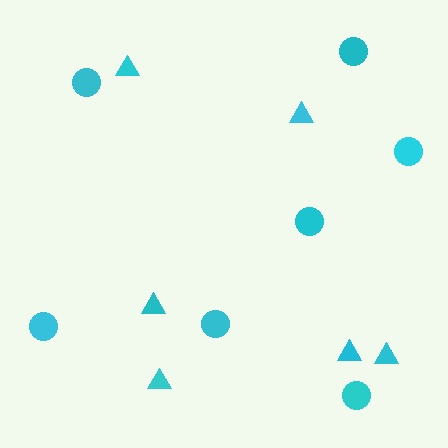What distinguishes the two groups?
There are 2 groups: one group of circles (7) and one group of triangles (6).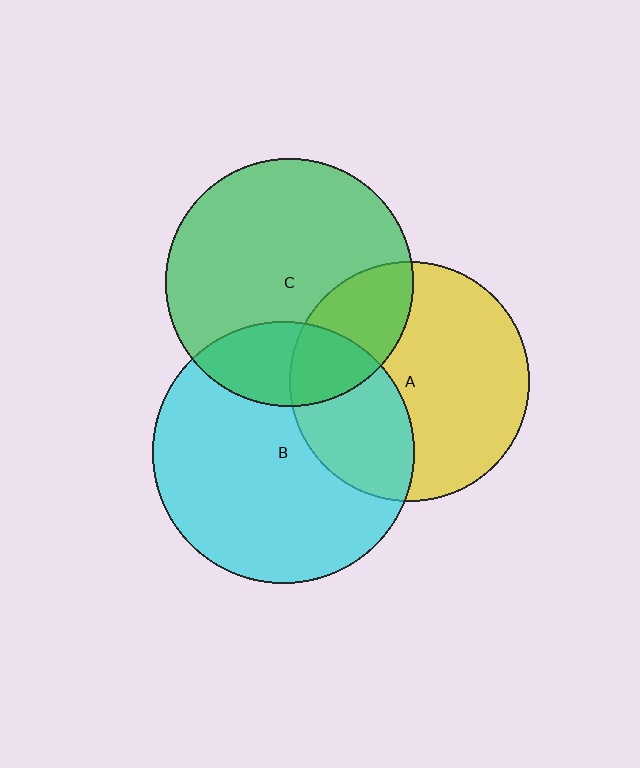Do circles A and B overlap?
Yes.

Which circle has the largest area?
Circle B (cyan).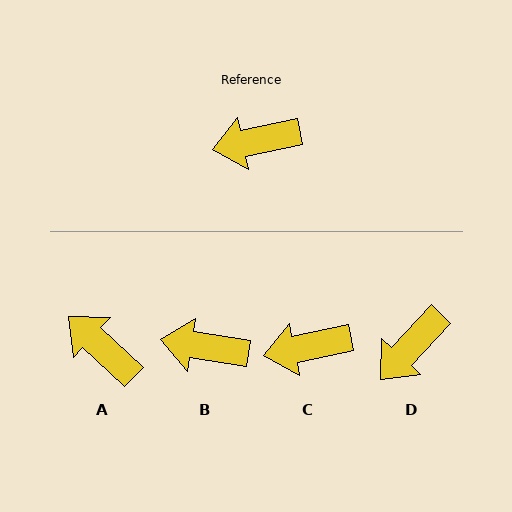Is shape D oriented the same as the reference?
No, it is off by about 35 degrees.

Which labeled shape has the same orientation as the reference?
C.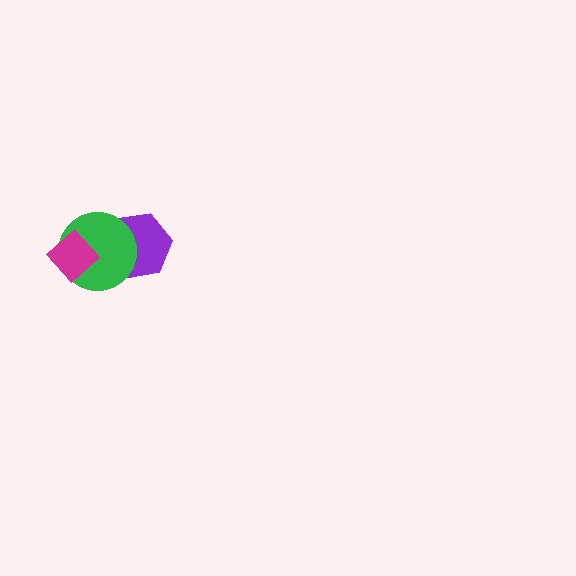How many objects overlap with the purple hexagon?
1 object overlaps with the purple hexagon.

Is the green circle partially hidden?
Yes, it is partially covered by another shape.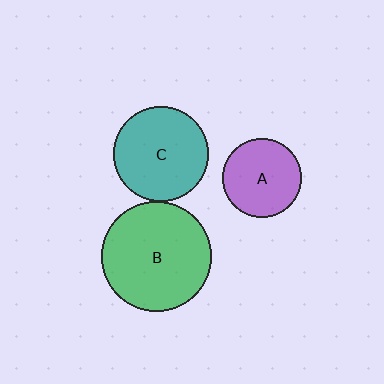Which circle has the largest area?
Circle B (green).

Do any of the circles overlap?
No, none of the circles overlap.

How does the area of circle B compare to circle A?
Approximately 2.0 times.